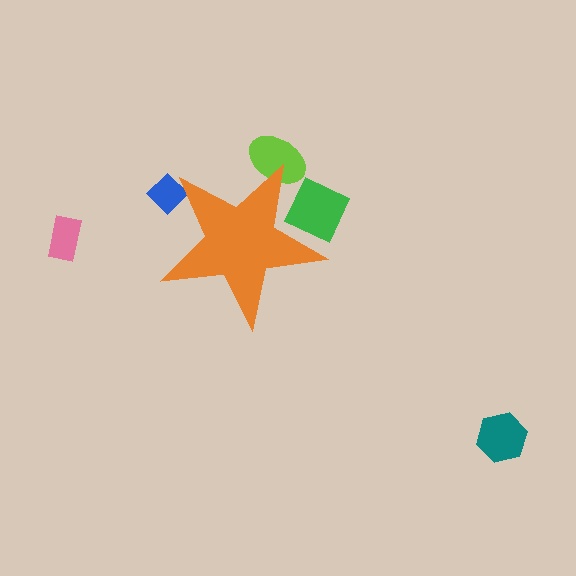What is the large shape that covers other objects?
An orange star.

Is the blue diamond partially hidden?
Yes, the blue diamond is partially hidden behind the orange star.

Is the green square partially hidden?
Yes, the green square is partially hidden behind the orange star.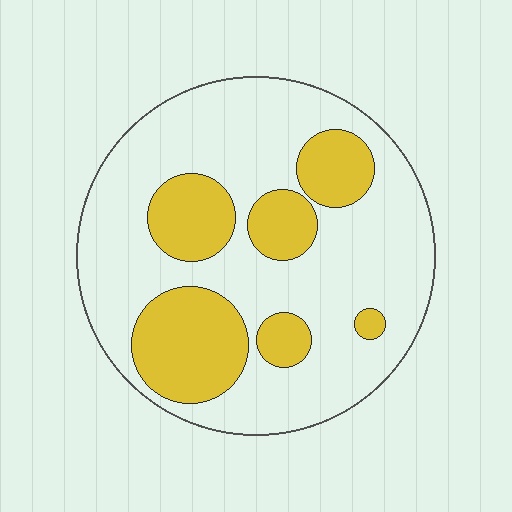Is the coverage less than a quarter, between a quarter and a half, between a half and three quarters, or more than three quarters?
Between a quarter and a half.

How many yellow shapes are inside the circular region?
6.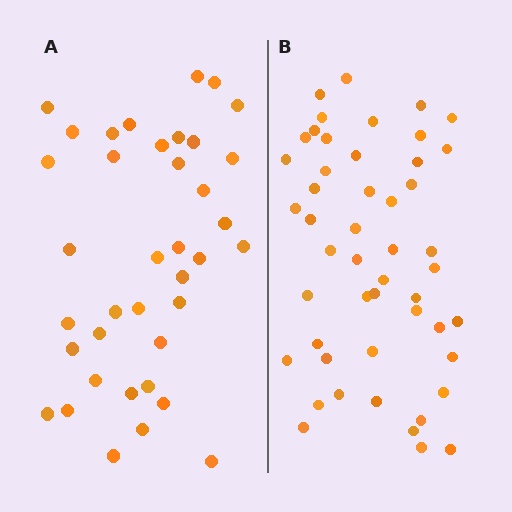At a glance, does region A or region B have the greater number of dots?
Region B (the right region) has more dots.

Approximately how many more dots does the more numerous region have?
Region B has roughly 12 or so more dots than region A.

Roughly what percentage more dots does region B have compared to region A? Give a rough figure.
About 30% more.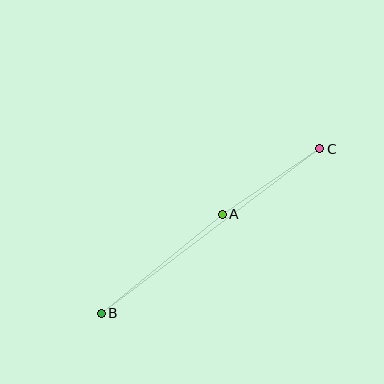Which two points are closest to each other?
Points A and C are closest to each other.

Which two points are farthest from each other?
Points B and C are farthest from each other.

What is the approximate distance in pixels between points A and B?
The distance between A and B is approximately 156 pixels.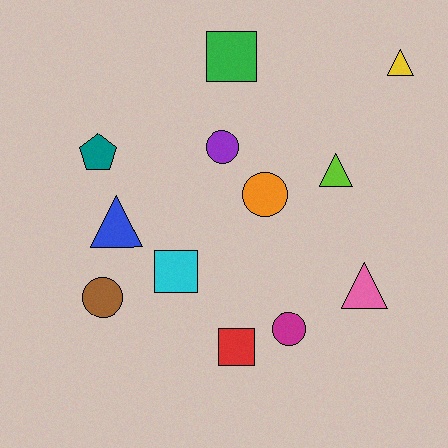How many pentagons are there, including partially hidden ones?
There is 1 pentagon.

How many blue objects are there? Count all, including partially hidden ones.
There is 1 blue object.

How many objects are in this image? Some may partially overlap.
There are 12 objects.